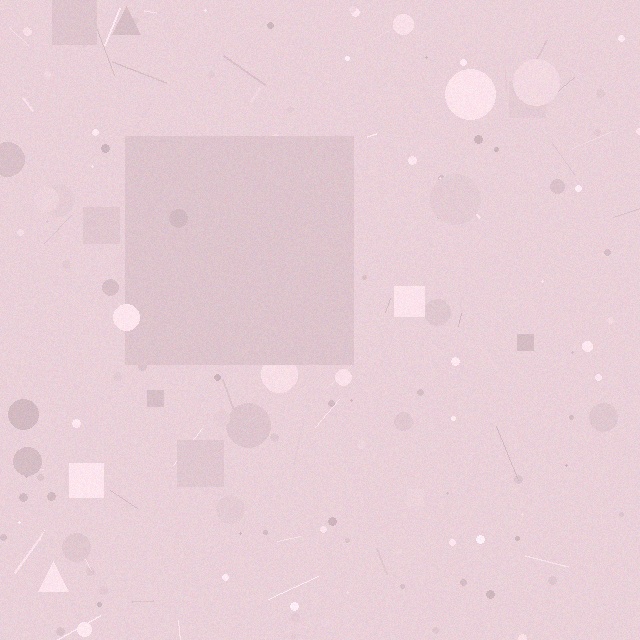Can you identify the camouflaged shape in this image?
The camouflaged shape is a square.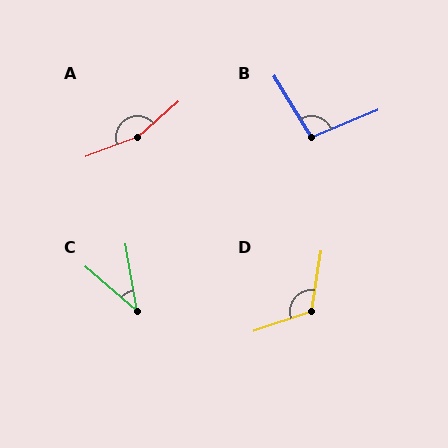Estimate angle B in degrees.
Approximately 99 degrees.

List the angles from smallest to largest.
C (39°), B (99°), D (117°), A (159°).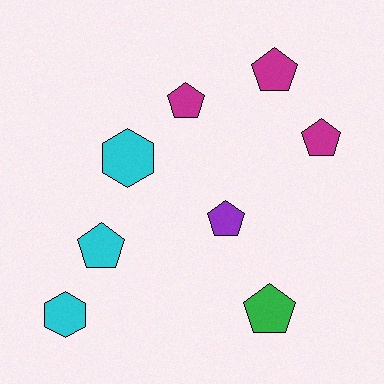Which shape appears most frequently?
Pentagon, with 6 objects.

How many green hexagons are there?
There are no green hexagons.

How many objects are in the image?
There are 8 objects.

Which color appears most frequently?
Cyan, with 3 objects.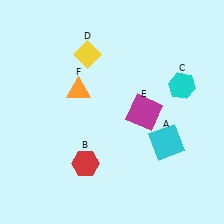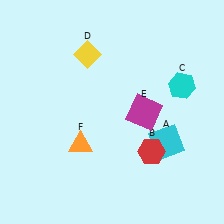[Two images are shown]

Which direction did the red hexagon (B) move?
The red hexagon (B) moved right.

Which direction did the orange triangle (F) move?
The orange triangle (F) moved down.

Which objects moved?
The objects that moved are: the red hexagon (B), the orange triangle (F).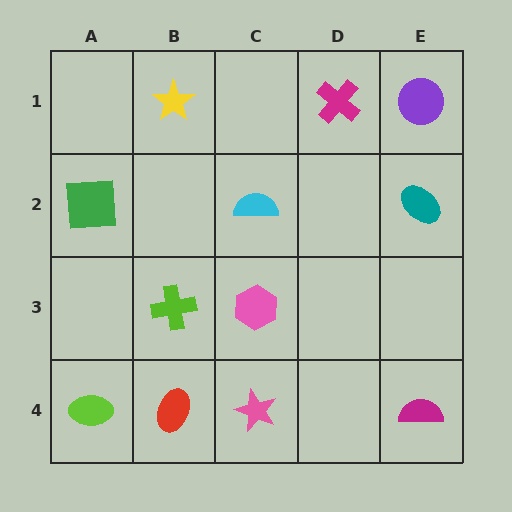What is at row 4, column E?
A magenta semicircle.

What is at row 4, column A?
A lime ellipse.